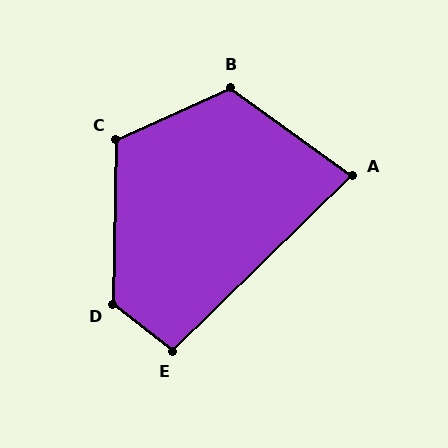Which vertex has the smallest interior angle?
A, at approximately 80 degrees.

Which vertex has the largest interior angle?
D, at approximately 127 degrees.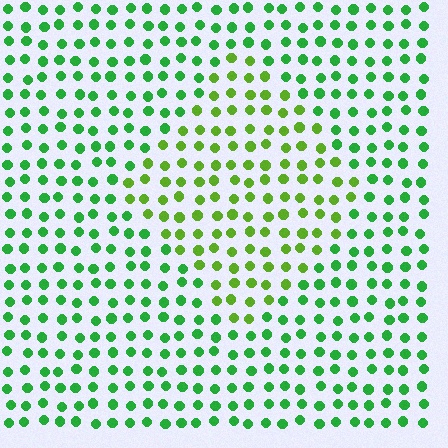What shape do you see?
I see a diamond.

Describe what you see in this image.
The image is filled with small green elements in a uniform arrangement. A diamond-shaped region is visible where the elements are tinted to a slightly different hue, forming a subtle color boundary.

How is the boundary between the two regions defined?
The boundary is defined purely by a slight shift in hue (about 33 degrees). Spacing, size, and orientation are identical on both sides.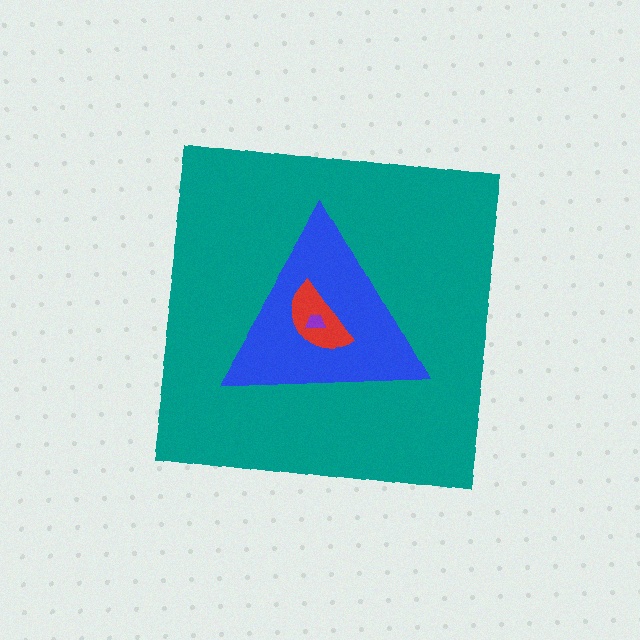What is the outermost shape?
The teal square.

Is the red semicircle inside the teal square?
Yes.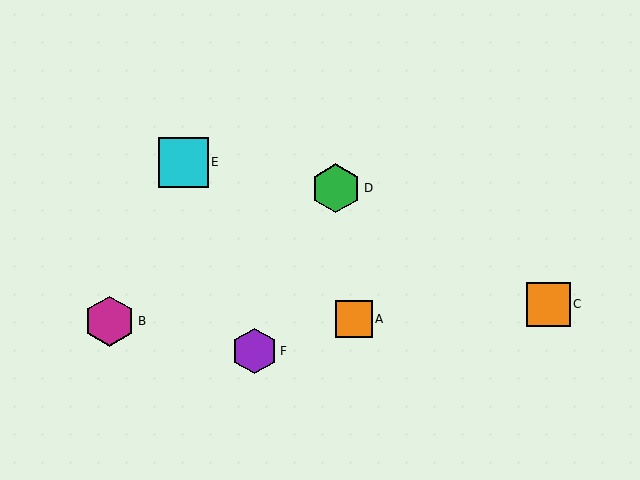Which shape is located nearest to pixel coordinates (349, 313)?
The orange square (labeled A) at (354, 319) is nearest to that location.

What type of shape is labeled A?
Shape A is an orange square.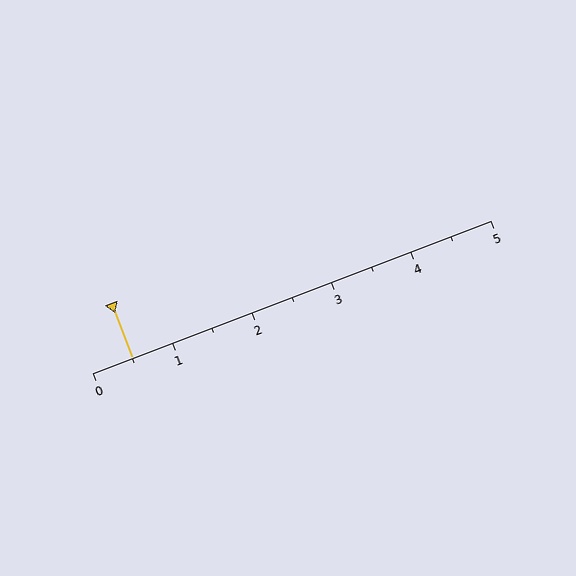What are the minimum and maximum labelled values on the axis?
The axis runs from 0 to 5.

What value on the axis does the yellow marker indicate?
The marker indicates approximately 0.5.